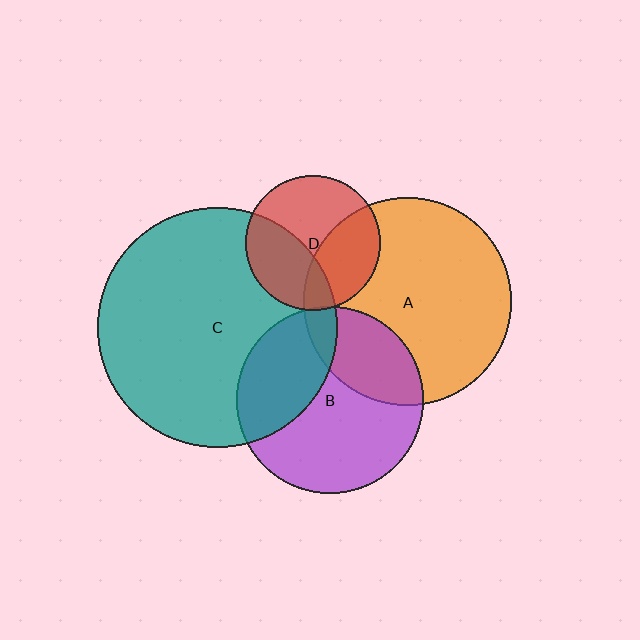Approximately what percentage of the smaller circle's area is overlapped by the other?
Approximately 40%.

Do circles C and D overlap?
Yes.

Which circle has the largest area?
Circle C (teal).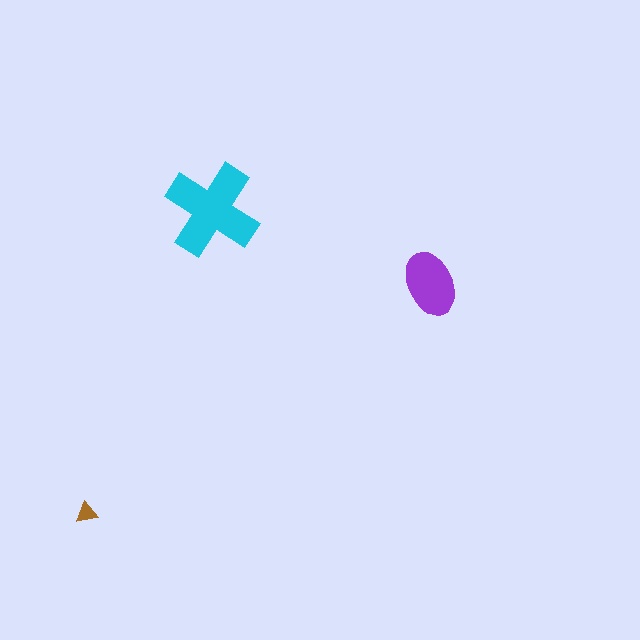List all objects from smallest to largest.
The brown triangle, the purple ellipse, the cyan cross.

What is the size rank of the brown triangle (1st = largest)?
3rd.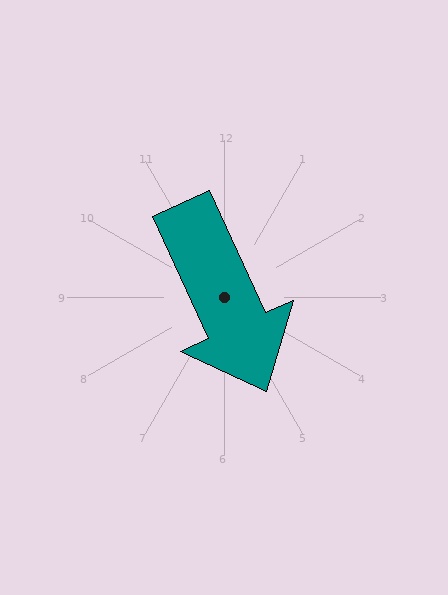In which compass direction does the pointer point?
Southeast.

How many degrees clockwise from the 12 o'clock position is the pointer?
Approximately 156 degrees.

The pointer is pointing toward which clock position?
Roughly 5 o'clock.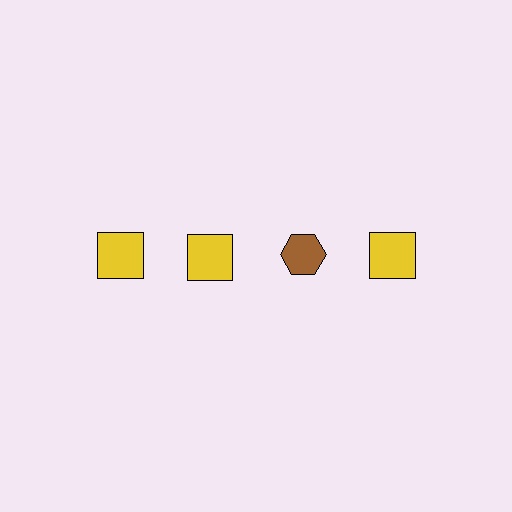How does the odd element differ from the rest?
It differs in both color (brown instead of yellow) and shape (hexagon instead of square).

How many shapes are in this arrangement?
There are 4 shapes arranged in a grid pattern.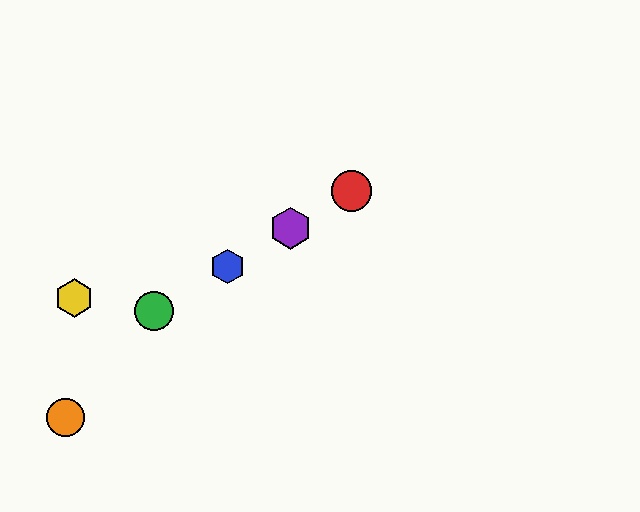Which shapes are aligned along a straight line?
The red circle, the blue hexagon, the green circle, the purple hexagon are aligned along a straight line.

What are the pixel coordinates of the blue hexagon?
The blue hexagon is at (227, 266).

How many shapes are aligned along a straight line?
4 shapes (the red circle, the blue hexagon, the green circle, the purple hexagon) are aligned along a straight line.